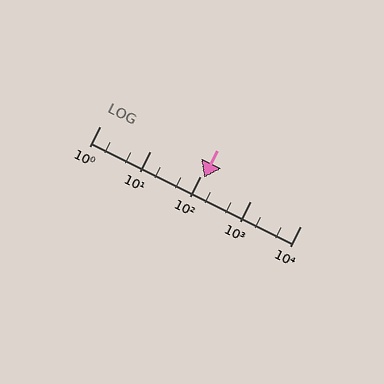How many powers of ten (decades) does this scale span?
The scale spans 4 decades, from 1 to 10000.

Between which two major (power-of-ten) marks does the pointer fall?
The pointer is between 100 and 1000.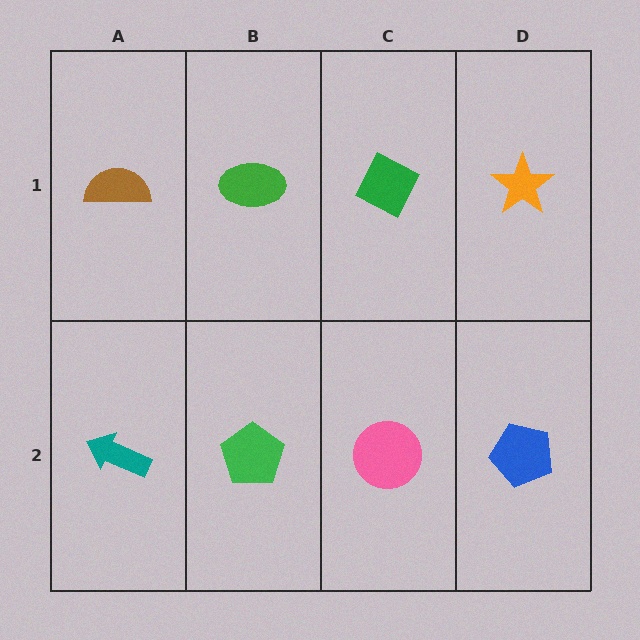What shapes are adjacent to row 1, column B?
A green pentagon (row 2, column B), a brown semicircle (row 1, column A), a green diamond (row 1, column C).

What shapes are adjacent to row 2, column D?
An orange star (row 1, column D), a pink circle (row 2, column C).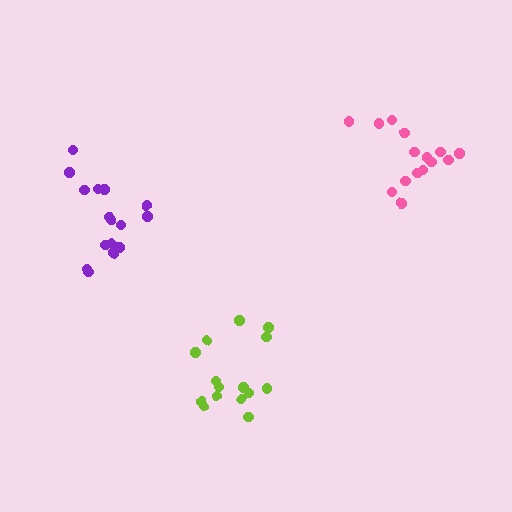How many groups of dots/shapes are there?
There are 3 groups.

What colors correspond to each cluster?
The clusters are colored: purple, lime, pink.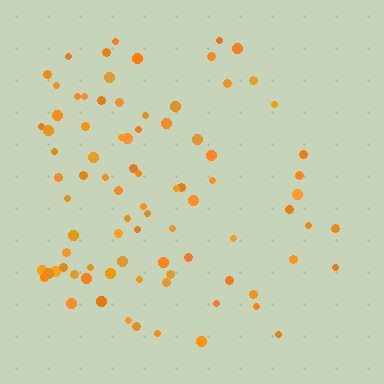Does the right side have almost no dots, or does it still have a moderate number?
Still a moderate number, just noticeably fewer than the left.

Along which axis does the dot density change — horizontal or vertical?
Horizontal.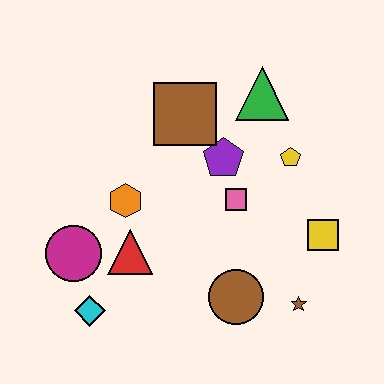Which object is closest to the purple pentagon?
The pink square is closest to the purple pentagon.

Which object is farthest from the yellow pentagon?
The cyan diamond is farthest from the yellow pentagon.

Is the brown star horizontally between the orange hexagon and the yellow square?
Yes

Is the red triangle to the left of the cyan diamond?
No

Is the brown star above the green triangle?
No